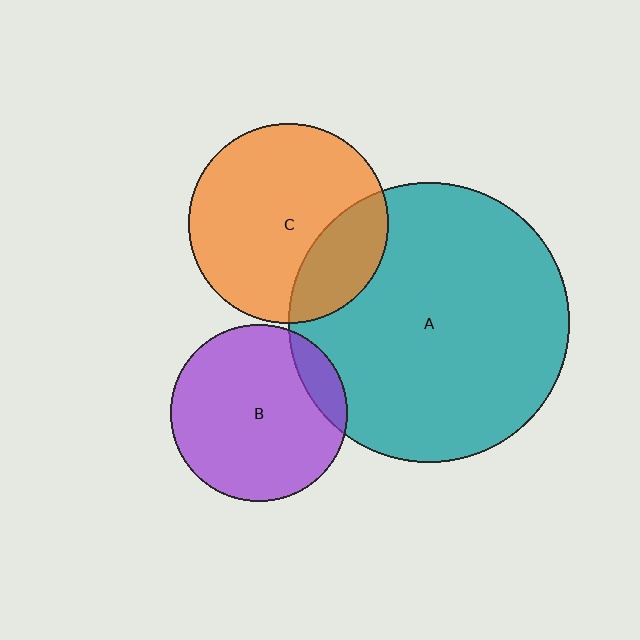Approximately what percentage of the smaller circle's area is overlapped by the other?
Approximately 10%.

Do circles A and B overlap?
Yes.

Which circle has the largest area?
Circle A (teal).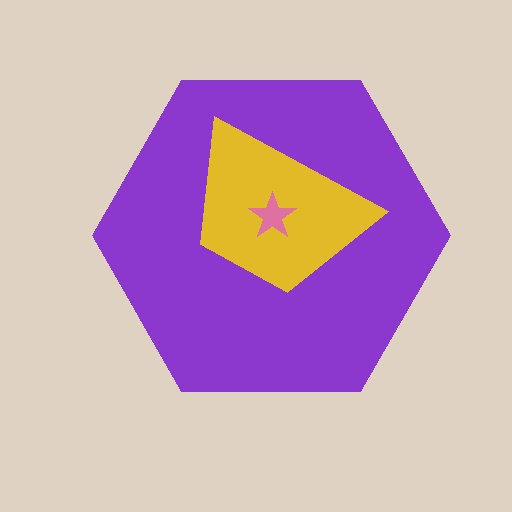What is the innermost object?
The pink star.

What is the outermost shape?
The purple hexagon.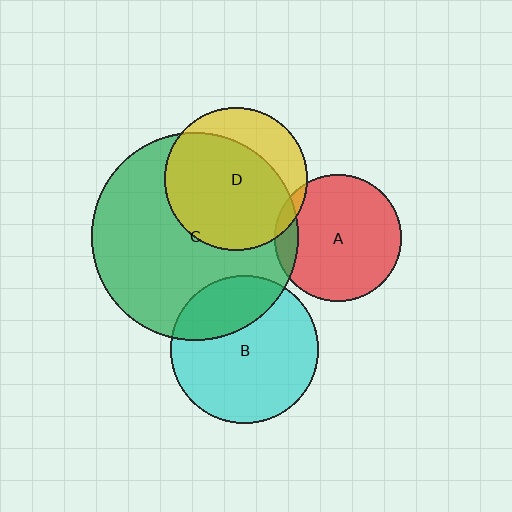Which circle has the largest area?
Circle C (green).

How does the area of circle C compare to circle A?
Approximately 2.6 times.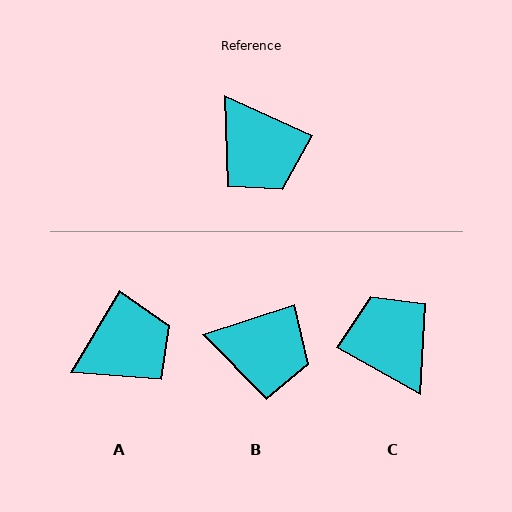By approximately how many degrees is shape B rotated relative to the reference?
Approximately 42 degrees counter-clockwise.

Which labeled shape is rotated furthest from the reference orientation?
C, about 175 degrees away.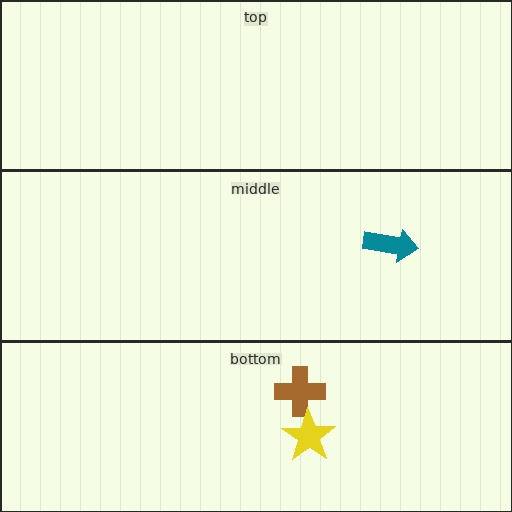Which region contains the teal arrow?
The middle region.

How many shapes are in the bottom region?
2.